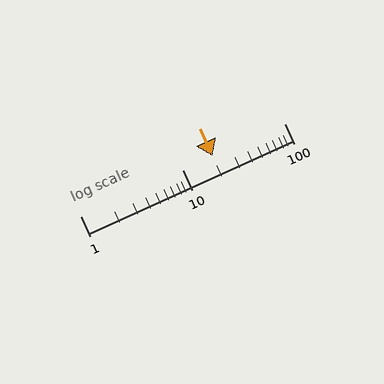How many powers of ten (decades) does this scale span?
The scale spans 2 decades, from 1 to 100.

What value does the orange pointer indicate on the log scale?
The pointer indicates approximately 20.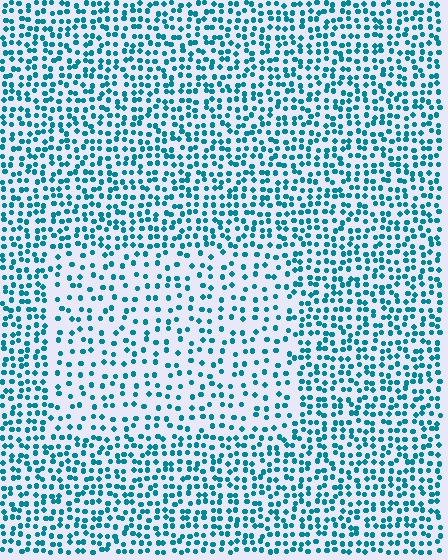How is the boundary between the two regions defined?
The boundary is defined by a change in element density (approximately 1.8x ratio). All elements are the same color, size, and shape.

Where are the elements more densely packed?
The elements are more densely packed outside the rectangle boundary.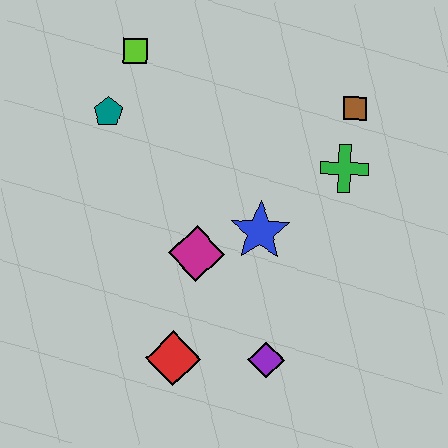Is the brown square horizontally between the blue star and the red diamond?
No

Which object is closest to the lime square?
The teal pentagon is closest to the lime square.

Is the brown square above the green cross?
Yes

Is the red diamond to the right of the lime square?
Yes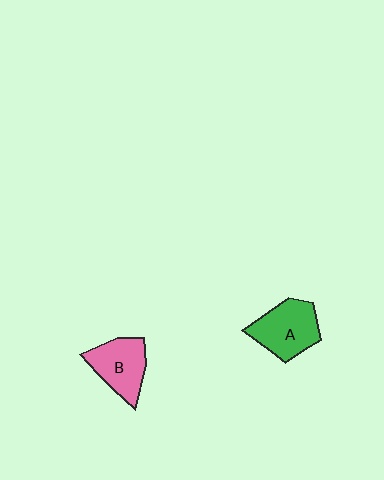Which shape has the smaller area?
Shape B (pink).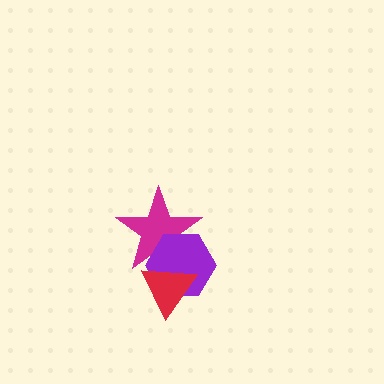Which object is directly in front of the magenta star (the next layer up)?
The purple hexagon is directly in front of the magenta star.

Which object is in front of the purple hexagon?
The red triangle is in front of the purple hexagon.